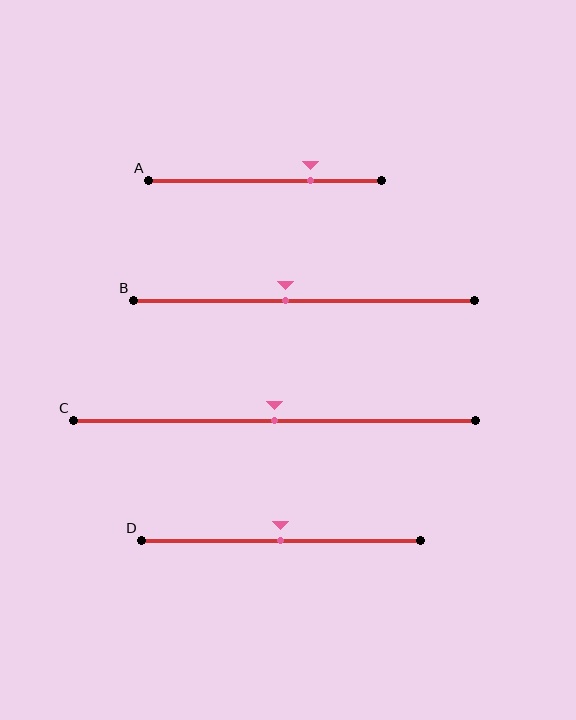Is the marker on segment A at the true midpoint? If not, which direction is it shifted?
No, the marker on segment A is shifted to the right by about 19% of the segment length.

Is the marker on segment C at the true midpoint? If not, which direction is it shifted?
Yes, the marker on segment C is at the true midpoint.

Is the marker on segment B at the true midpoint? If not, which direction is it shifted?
No, the marker on segment B is shifted to the left by about 6% of the segment length.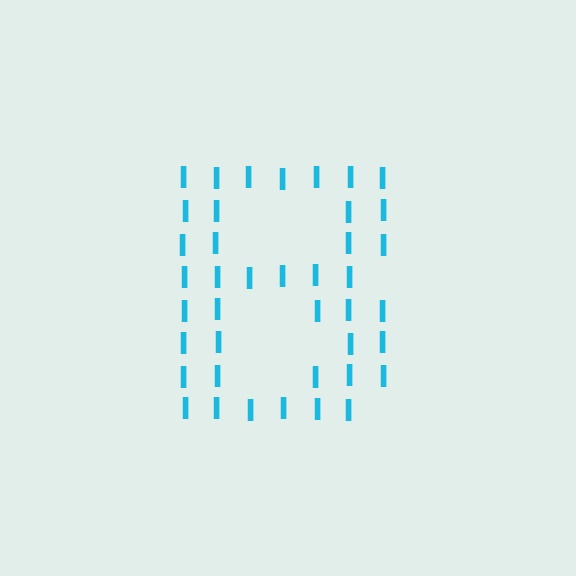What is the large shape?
The large shape is the letter B.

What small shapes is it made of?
It is made of small letter I's.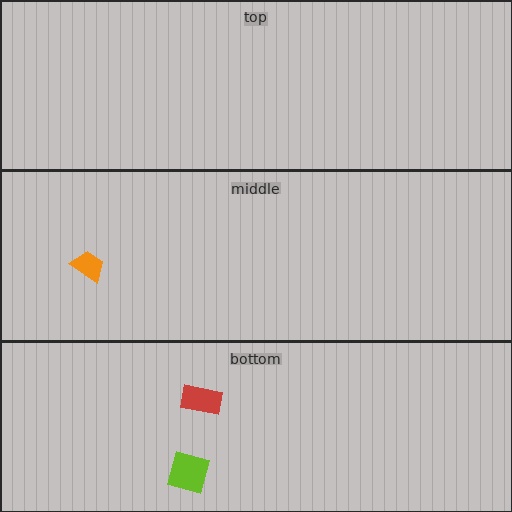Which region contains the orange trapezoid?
The middle region.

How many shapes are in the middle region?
1.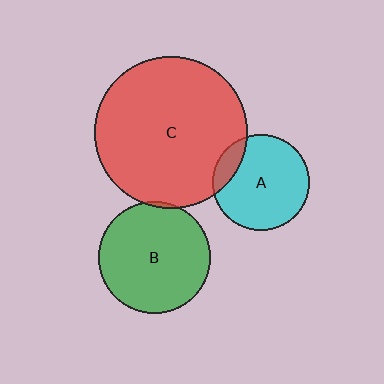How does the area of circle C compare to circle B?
Approximately 1.9 times.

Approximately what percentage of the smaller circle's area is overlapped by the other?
Approximately 5%.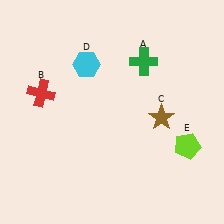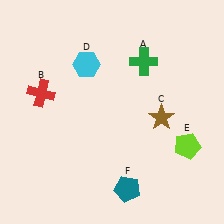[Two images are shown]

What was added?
A teal pentagon (F) was added in Image 2.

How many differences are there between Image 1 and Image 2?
There is 1 difference between the two images.